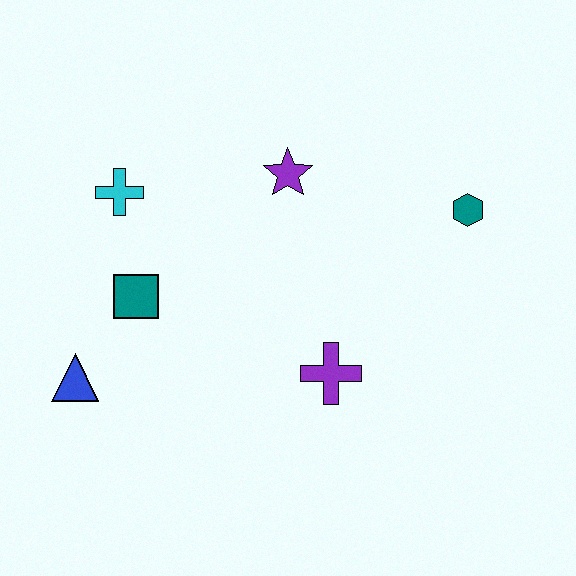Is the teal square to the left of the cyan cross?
No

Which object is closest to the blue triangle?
The teal square is closest to the blue triangle.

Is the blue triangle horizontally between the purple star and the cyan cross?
No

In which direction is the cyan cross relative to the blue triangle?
The cyan cross is above the blue triangle.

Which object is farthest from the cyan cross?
The teal hexagon is farthest from the cyan cross.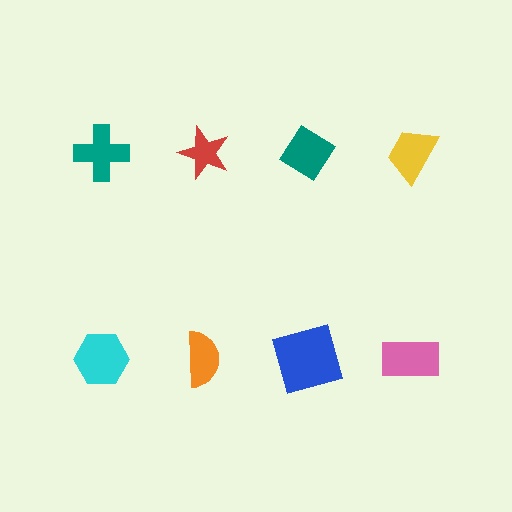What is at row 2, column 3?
A blue square.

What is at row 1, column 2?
A red star.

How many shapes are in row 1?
4 shapes.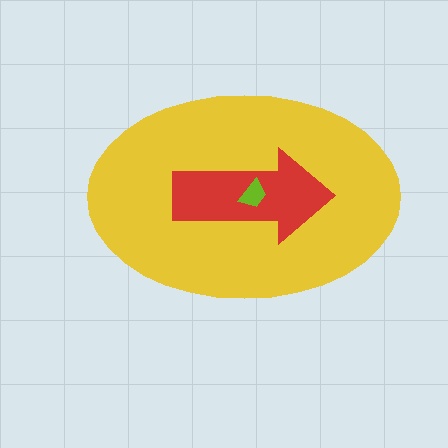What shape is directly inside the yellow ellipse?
The red arrow.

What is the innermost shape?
The lime trapezoid.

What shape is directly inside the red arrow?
The lime trapezoid.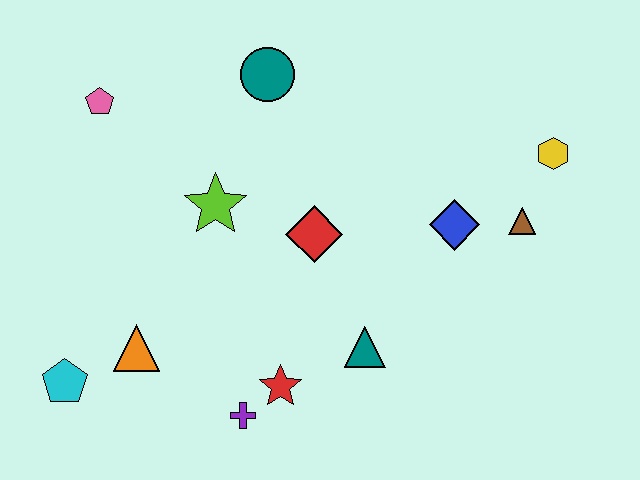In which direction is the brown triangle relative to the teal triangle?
The brown triangle is to the right of the teal triangle.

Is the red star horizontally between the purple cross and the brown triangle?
Yes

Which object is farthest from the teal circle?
The cyan pentagon is farthest from the teal circle.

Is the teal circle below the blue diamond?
No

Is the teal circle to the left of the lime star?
No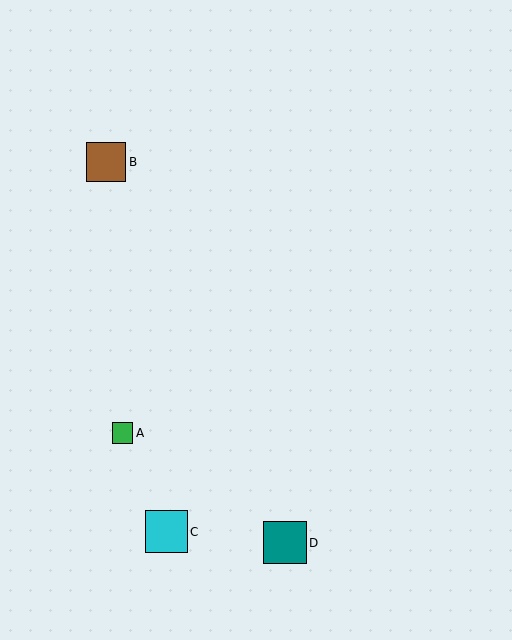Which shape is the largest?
The teal square (labeled D) is the largest.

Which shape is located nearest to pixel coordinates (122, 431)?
The green square (labeled A) at (123, 433) is nearest to that location.